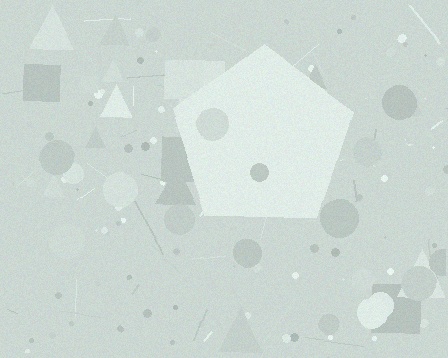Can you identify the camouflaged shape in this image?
The camouflaged shape is a pentagon.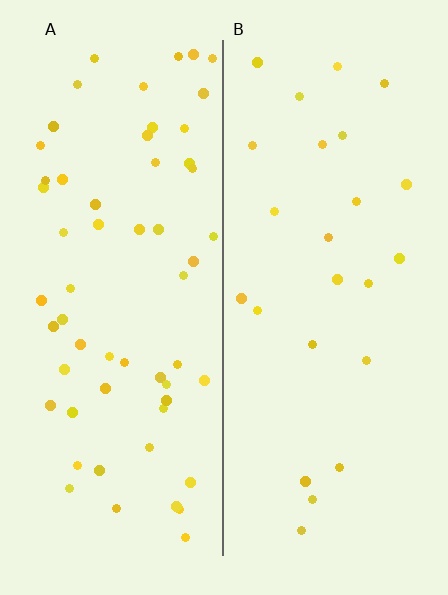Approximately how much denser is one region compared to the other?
Approximately 2.4× — region A over region B.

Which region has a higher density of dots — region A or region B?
A (the left).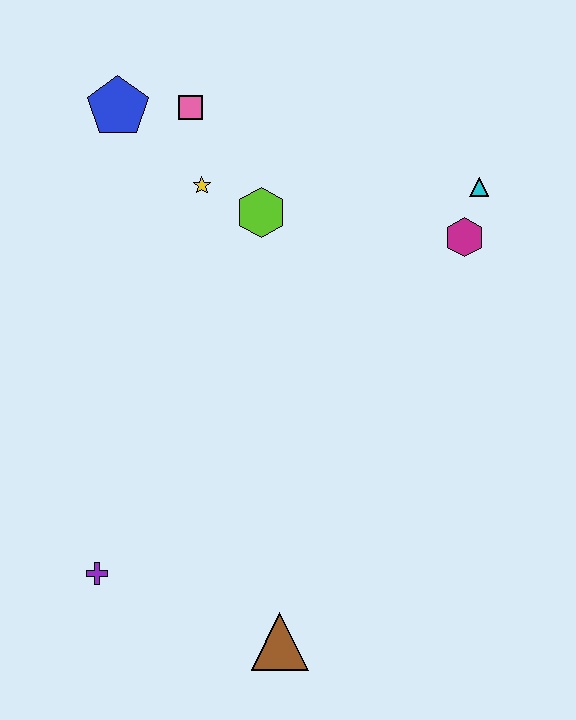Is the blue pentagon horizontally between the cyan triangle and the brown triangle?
No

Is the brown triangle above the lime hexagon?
No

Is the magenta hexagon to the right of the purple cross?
Yes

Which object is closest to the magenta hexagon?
The cyan triangle is closest to the magenta hexagon.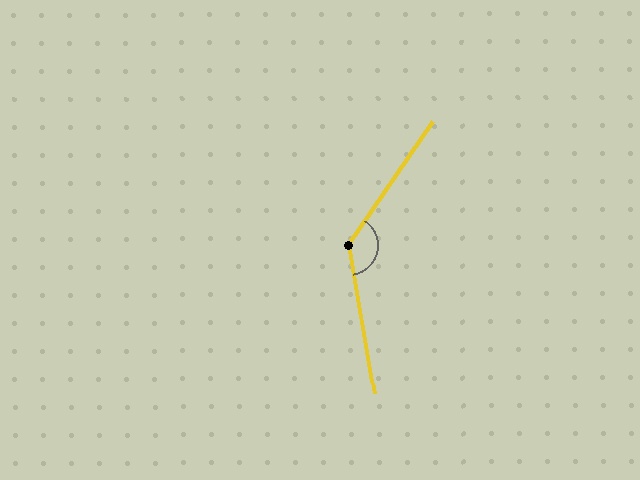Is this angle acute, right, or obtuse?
It is obtuse.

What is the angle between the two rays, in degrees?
Approximately 136 degrees.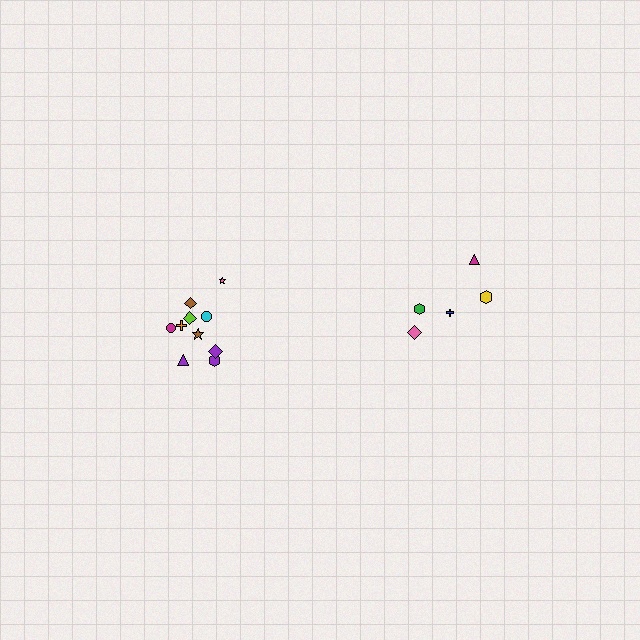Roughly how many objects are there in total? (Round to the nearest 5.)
Roughly 15 objects in total.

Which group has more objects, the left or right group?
The left group.